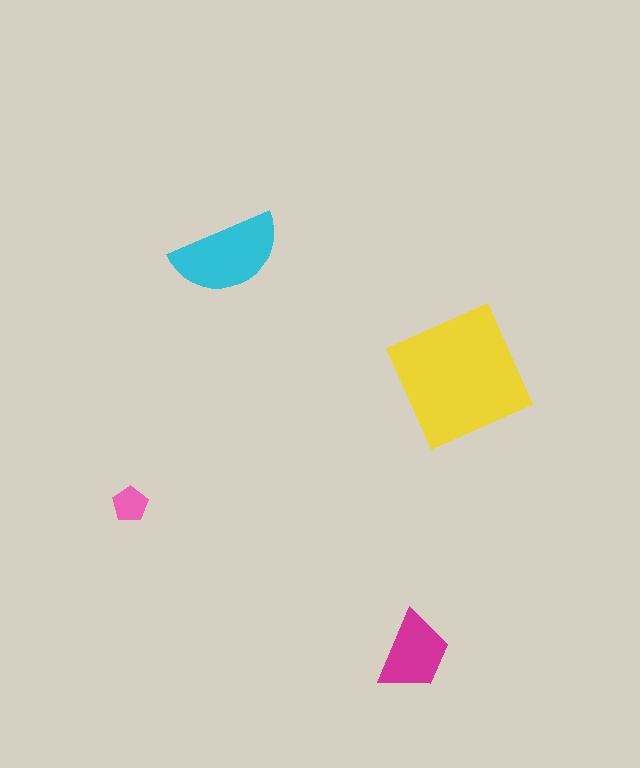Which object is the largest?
The yellow square.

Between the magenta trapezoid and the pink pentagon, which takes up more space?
The magenta trapezoid.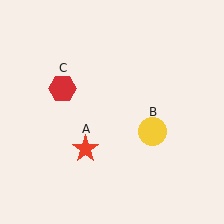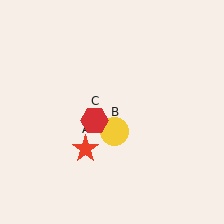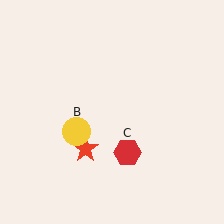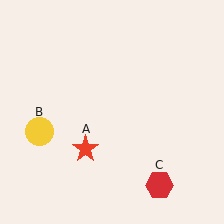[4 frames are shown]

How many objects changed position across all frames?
2 objects changed position: yellow circle (object B), red hexagon (object C).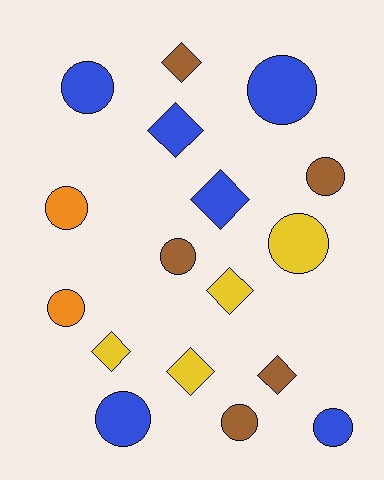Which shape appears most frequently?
Circle, with 10 objects.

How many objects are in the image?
There are 17 objects.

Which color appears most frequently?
Blue, with 6 objects.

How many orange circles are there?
There are 2 orange circles.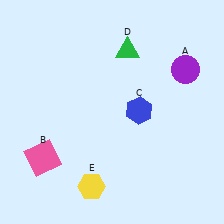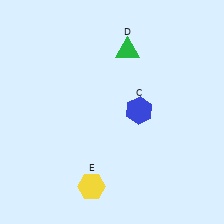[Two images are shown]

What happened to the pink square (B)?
The pink square (B) was removed in Image 2. It was in the bottom-left area of Image 1.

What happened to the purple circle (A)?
The purple circle (A) was removed in Image 2. It was in the top-right area of Image 1.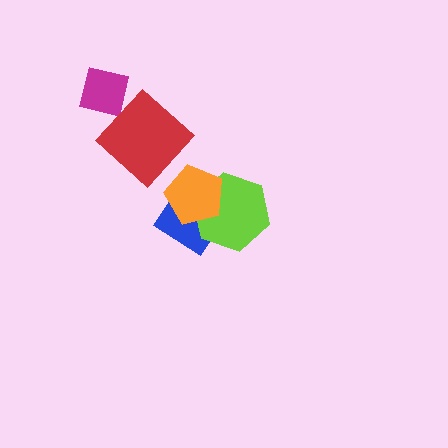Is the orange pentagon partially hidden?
No, no other shape covers it.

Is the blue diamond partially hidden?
Yes, it is partially covered by another shape.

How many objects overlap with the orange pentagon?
2 objects overlap with the orange pentagon.